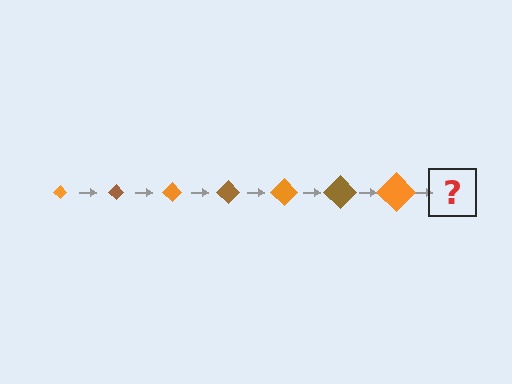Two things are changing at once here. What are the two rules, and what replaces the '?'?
The two rules are that the diamond grows larger each step and the color cycles through orange and brown. The '?' should be a brown diamond, larger than the previous one.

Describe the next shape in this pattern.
It should be a brown diamond, larger than the previous one.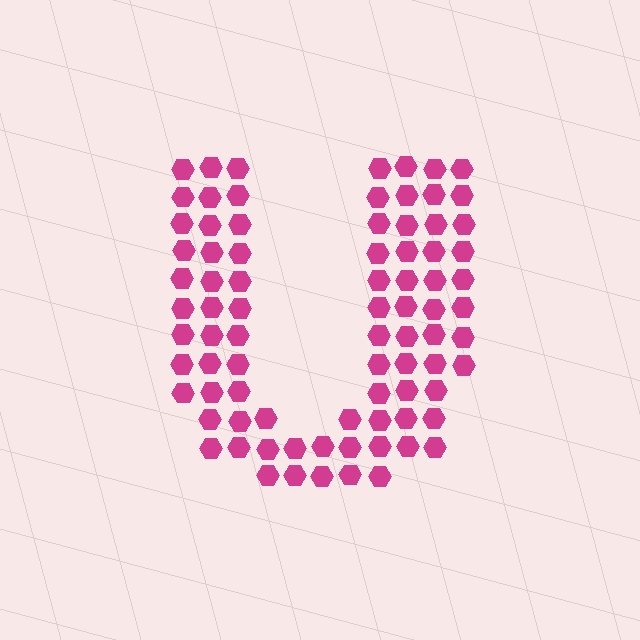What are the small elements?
The small elements are hexagons.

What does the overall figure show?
The overall figure shows the letter U.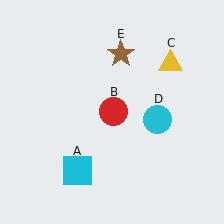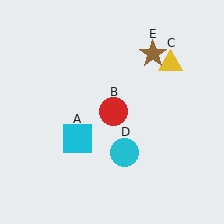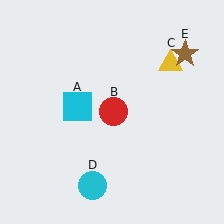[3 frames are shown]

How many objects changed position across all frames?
3 objects changed position: cyan square (object A), cyan circle (object D), brown star (object E).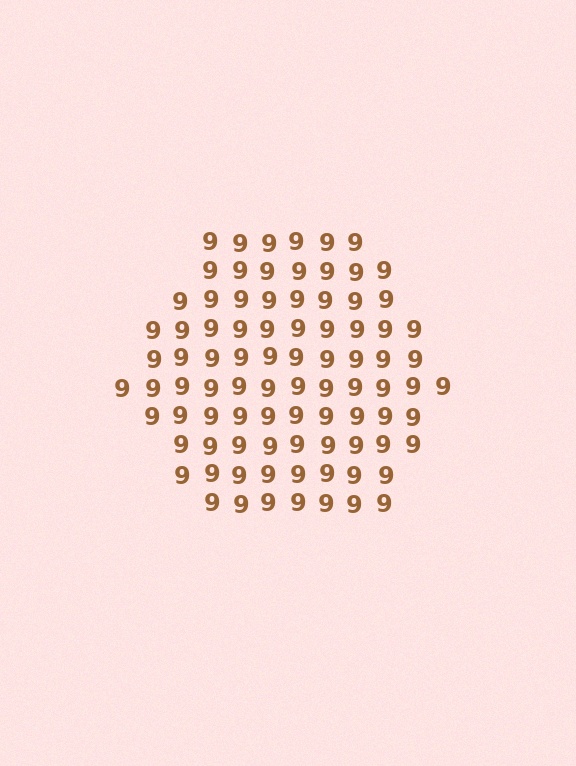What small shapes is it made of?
It is made of small digit 9's.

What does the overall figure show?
The overall figure shows a hexagon.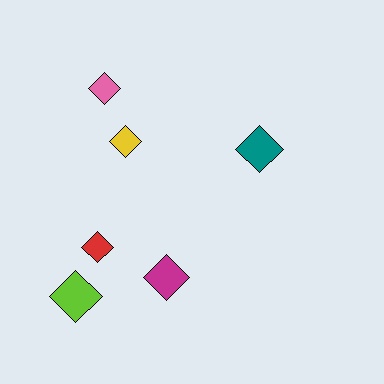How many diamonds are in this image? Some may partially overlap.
There are 6 diamonds.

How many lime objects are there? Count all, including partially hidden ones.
There is 1 lime object.